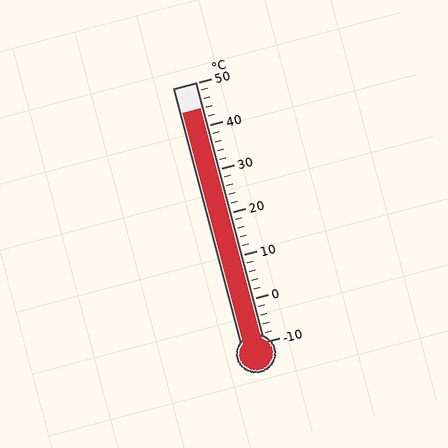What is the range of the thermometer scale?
The thermometer scale ranges from -10°C to 50°C.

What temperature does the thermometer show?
The thermometer shows approximately 44°C.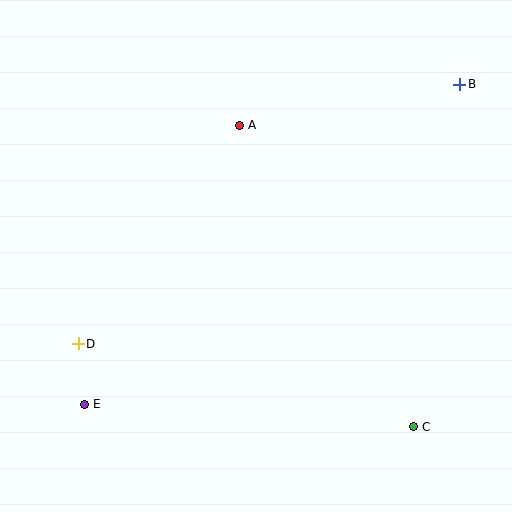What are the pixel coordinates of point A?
Point A is at (240, 125).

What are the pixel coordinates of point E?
Point E is at (85, 404).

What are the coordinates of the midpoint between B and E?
The midpoint between B and E is at (272, 244).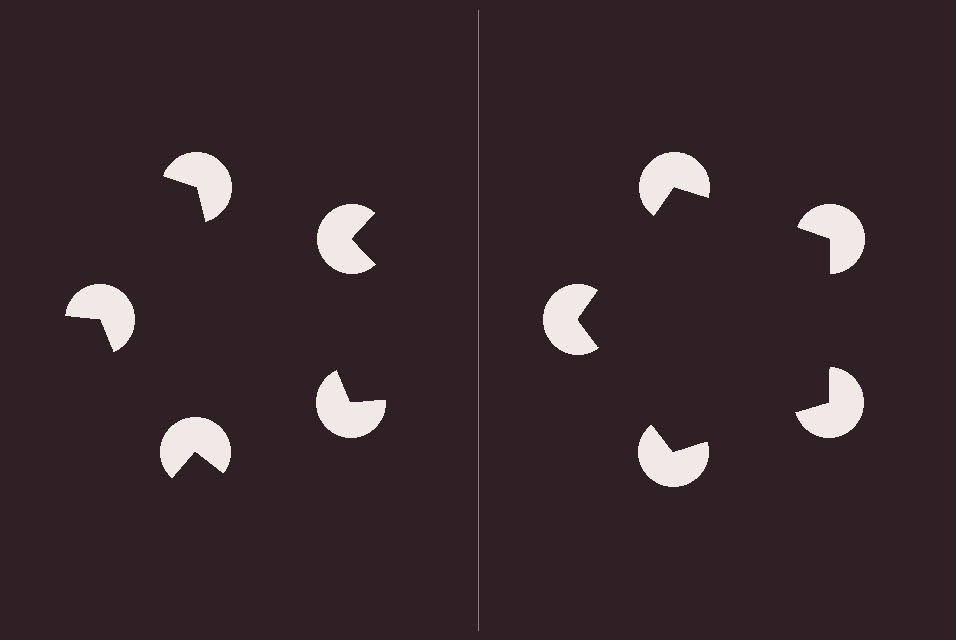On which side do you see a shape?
An illusory pentagon appears on the right side. On the left side the wedge cuts are rotated, so no coherent shape forms.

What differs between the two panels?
The pac-man discs are positioned identically on both sides; only the wedge orientations differ. On the right they align to a pentagon; on the left they are misaligned.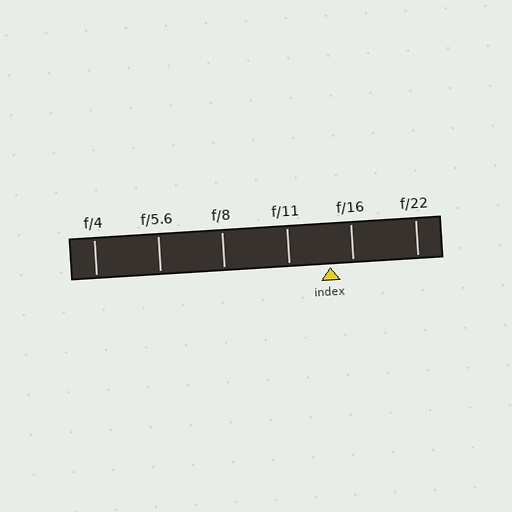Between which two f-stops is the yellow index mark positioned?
The index mark is between f/11 and f/16.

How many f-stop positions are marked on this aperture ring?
There are 6 f-stop positions marked.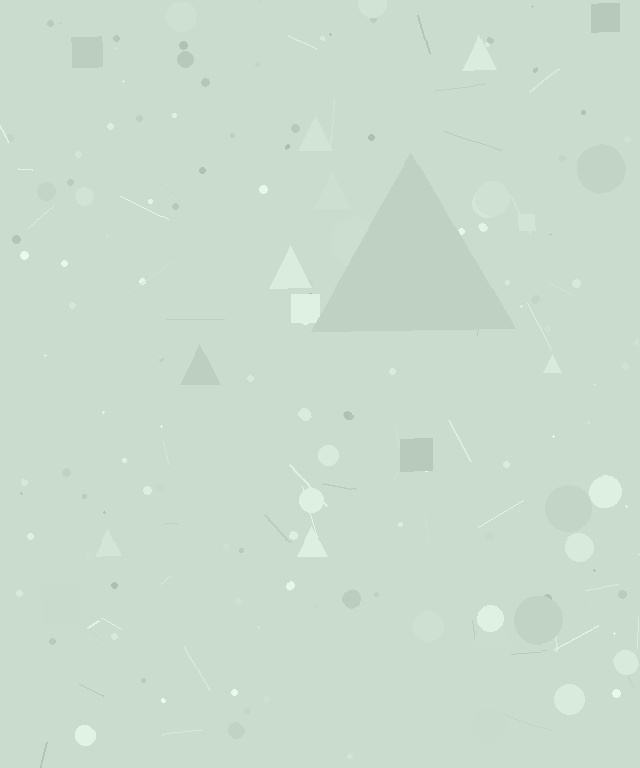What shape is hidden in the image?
A triangle is hidden in the image.